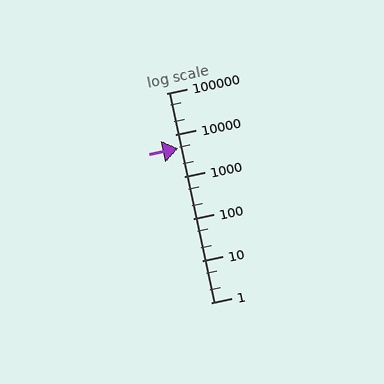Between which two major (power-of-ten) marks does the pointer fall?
The pointer is between 1000 and 10000.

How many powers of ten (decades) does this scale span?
The scale spans 5 decades, from 1 to 100000.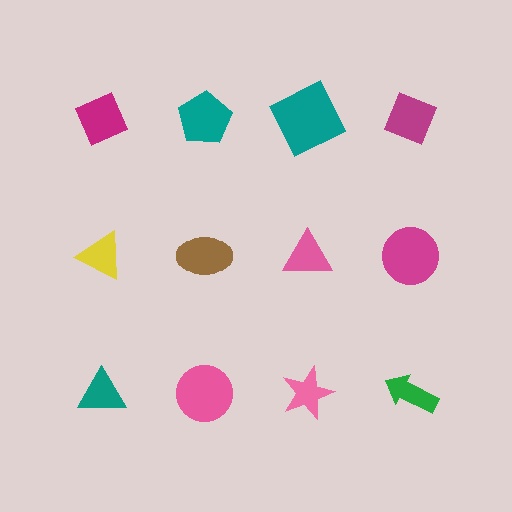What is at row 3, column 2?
A pink circle.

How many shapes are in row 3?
4 shapes.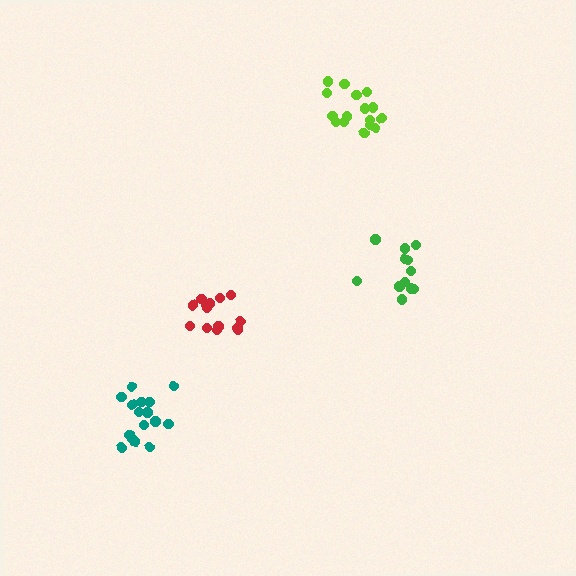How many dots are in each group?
Group 1: 12 dots, Group 2: 17 dots, Group 3: 14 dots, Group 4: 16 dots (59 total).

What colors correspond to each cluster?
The clusters are colored: green, teal, red, lime.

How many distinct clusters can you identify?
There are 4 distinct clusters.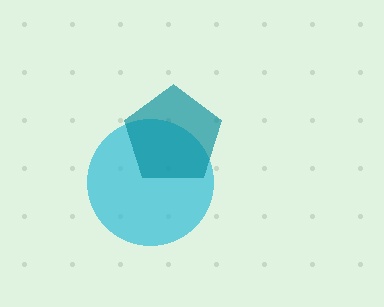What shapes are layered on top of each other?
The layered shapes are: a cyan circle, a teal pentagon.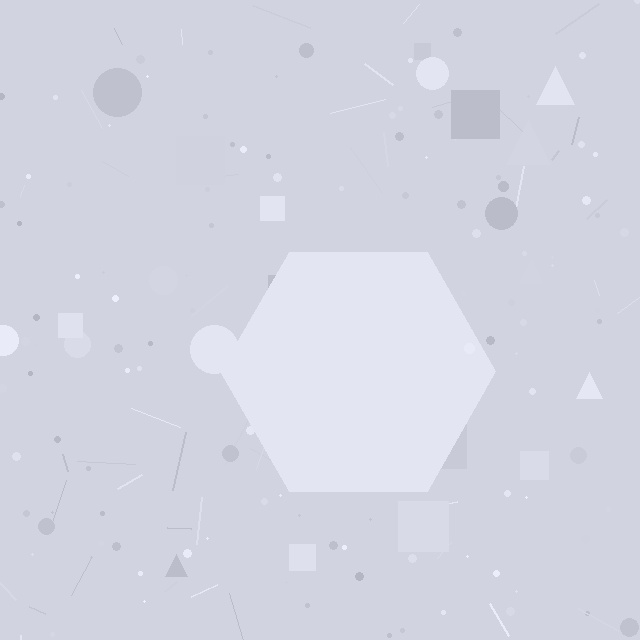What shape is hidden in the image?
A hexagon is hidden in the image.